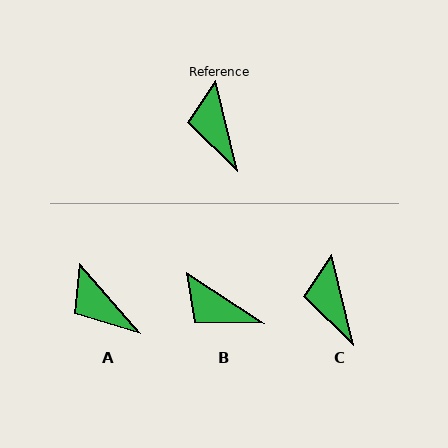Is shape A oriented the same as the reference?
No, it is off by about 28 degrees.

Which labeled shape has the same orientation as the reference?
C.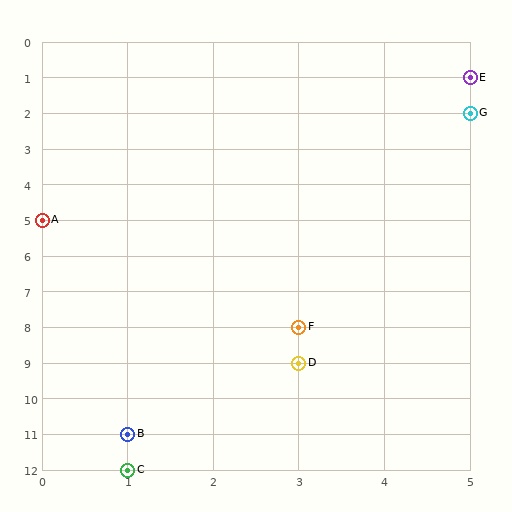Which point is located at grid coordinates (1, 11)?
Point B is at (1, 11).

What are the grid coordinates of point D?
Point D is at grid coordinates (3, 9).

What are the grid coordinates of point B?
Point B is at grid coordinates (1, 11).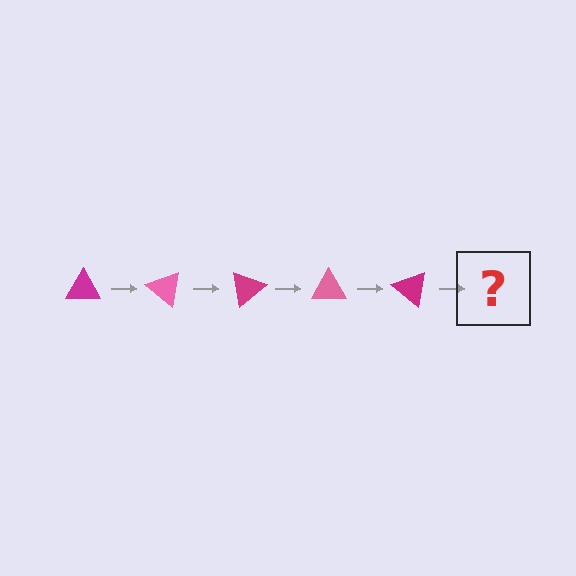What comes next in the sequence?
The next element should be a pink triangle, rotated 200 degrees from the start.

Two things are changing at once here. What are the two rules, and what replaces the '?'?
The two rules are that it rotates 40 degrees each step and the color cycles through magenta and pink. The '?' should be a pink triangle, rotated 200 degrees from the start.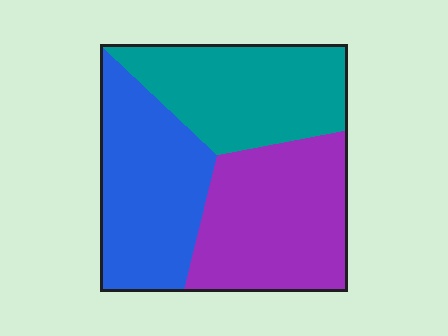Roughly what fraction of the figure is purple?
Purple covers around 35% of the figure.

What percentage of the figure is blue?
Blue covers 33% of the figure.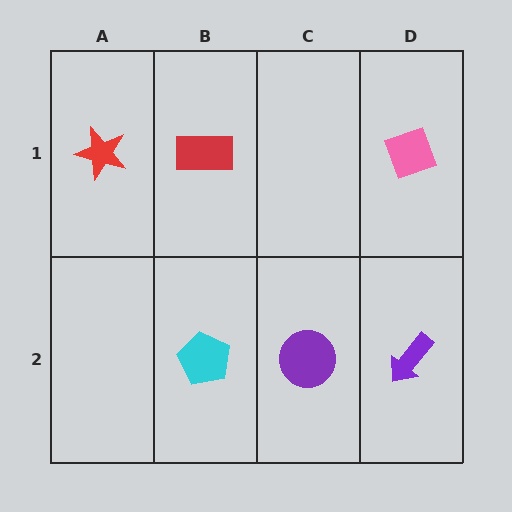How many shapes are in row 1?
3 shapes.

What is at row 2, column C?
A purple circle.